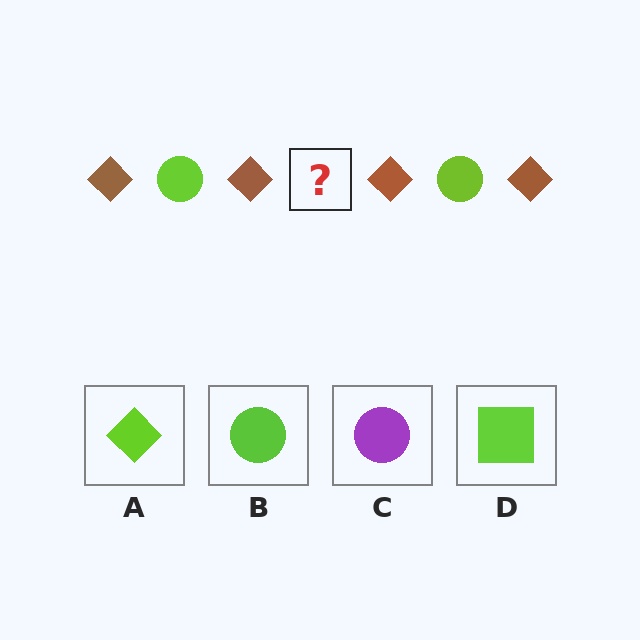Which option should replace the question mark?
Option B.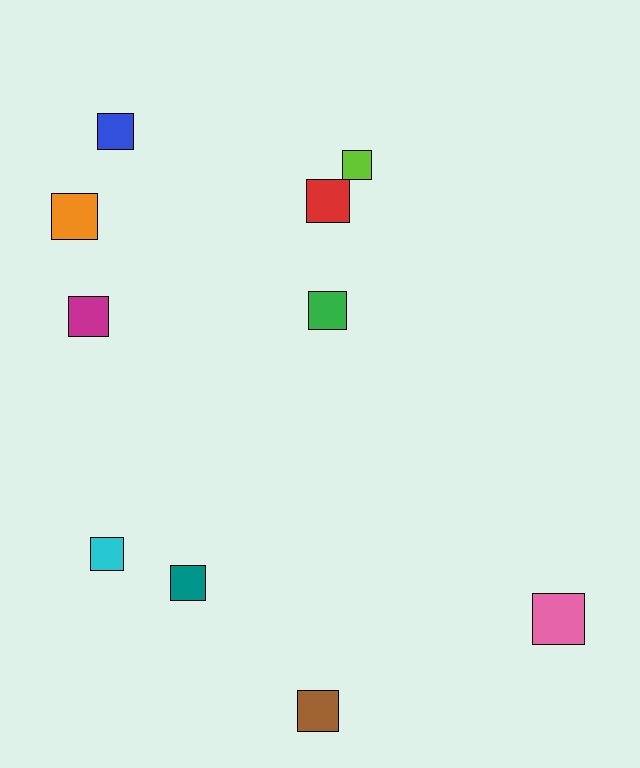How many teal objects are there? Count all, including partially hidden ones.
There is 1 teal object.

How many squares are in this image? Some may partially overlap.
There are 10 squares.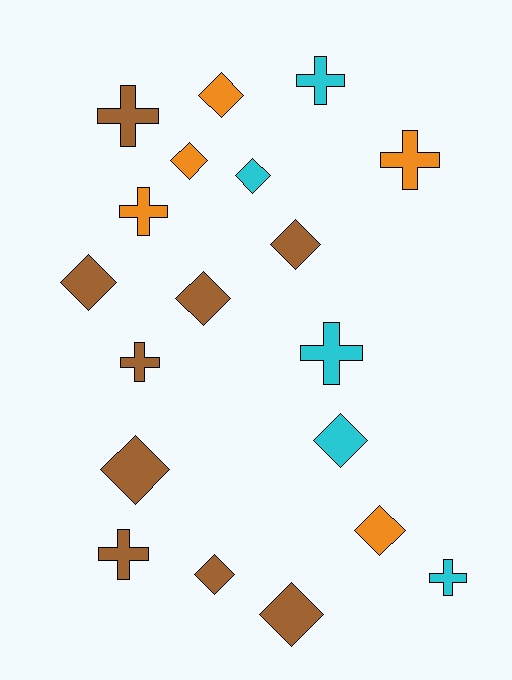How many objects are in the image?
There are 19 objects.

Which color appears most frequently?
Brown, with 9 objects.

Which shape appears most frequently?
Diamond, with 11 objects.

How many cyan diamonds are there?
There are 2 cyan diamonds.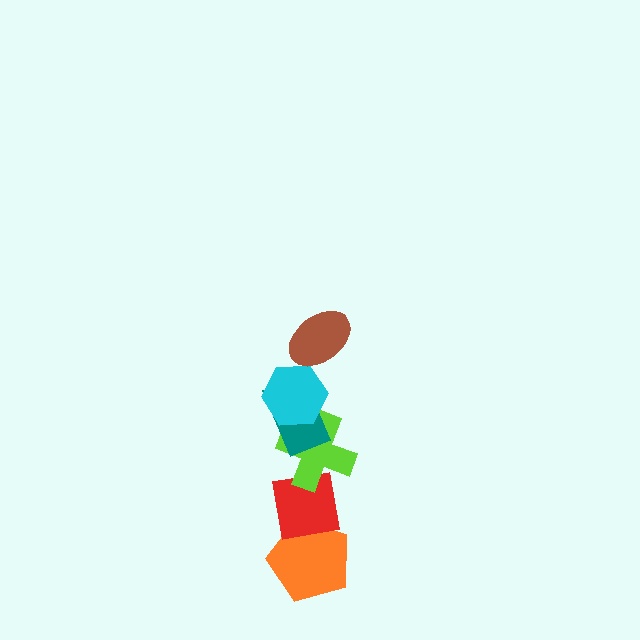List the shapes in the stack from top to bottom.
From top to bottom: the brown ellipse, the cyan hexagon, the teal rectangle, the lime cross, the red square, the orange pentagon.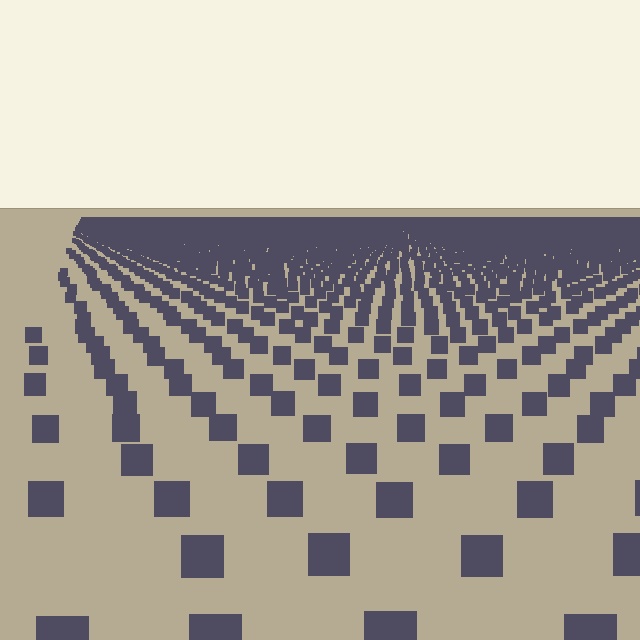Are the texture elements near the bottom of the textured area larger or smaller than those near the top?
Larger. Near the bottom, elements are closer to the viewer and appear at a bigger on-screen size.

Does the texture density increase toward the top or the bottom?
Density increases toward the top.